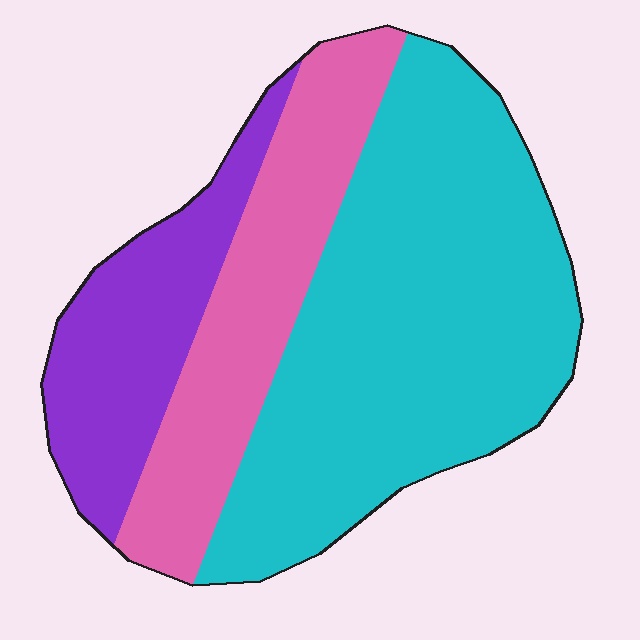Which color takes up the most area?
Cyan, at roughly 55%.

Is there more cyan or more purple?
Cyan.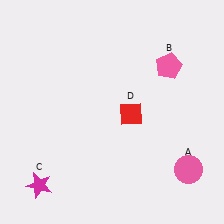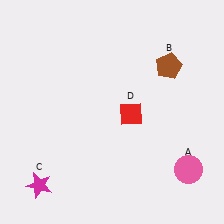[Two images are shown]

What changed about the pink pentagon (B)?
In Image 1, B is pink. In Image 2, it changed to brown.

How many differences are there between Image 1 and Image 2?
There is 1 difference between the two images.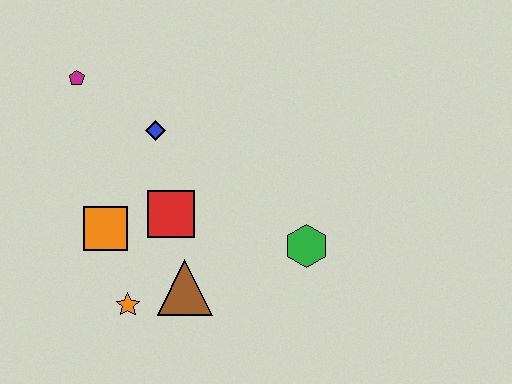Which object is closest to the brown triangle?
The orange star is closest to the brown triangle.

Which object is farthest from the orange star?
The magenta pentagon is farthest from the orange star.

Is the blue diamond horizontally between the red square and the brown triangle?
No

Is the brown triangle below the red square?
Yes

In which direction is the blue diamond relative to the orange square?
The blue diamond is above the orange square.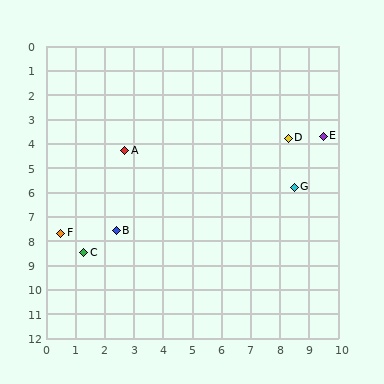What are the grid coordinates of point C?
Point C is at approximately (1.3, 8.5).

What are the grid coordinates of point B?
Point B is at approximately (2.4, 7.6).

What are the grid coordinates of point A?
Point A is at approximately (2.7, 4.3).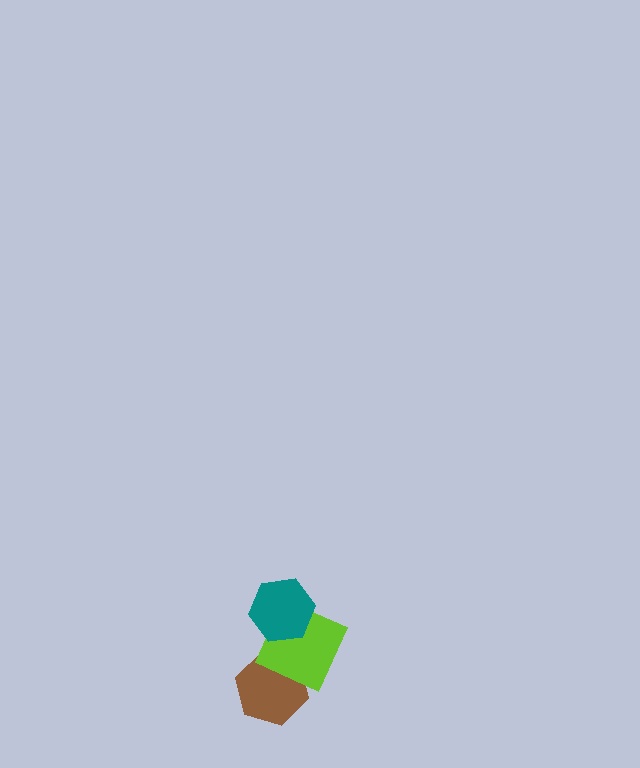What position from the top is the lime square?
The lime square is 2nd from the top.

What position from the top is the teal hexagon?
The teal hexagon is 1st from the top.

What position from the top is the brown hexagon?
The brown hexagon is 3rd from the top.